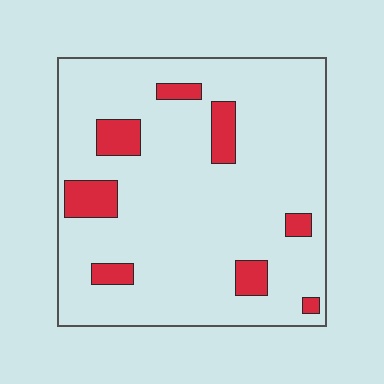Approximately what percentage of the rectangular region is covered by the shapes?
Approximately 15%.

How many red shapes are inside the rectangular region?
8.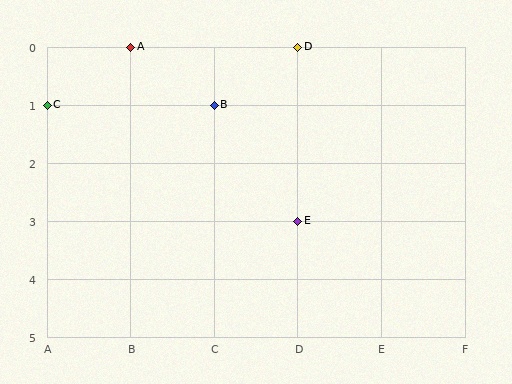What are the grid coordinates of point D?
Point D is at grid coordinates (D, 0).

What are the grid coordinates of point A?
Point A is at grid coordinates (B, 0).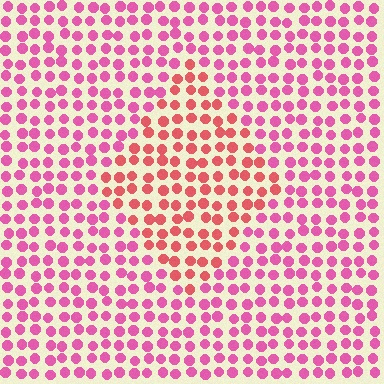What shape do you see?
I see a diamond.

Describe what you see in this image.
The image is filled with small pink elements in a uniform arrangement. A diamond-shaped region is visible where the elements are tinted to a slightly different hue, forming a subtle color boundary.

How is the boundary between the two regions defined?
The boundary is defined purely by a slight shift in hue (about 32 degrees). Spacing, size, and orientation are identical on both sides.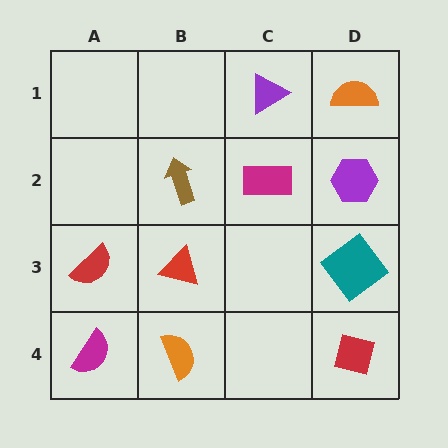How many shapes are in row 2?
3 shapes.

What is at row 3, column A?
A red semicircle.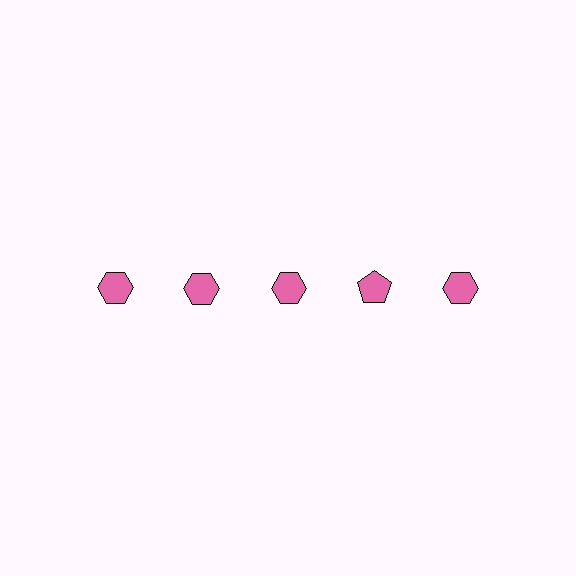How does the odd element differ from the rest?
It has a different shape: pentagon instead of hexagon.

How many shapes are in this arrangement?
There are 5 shapes arranged in a grid pattern.